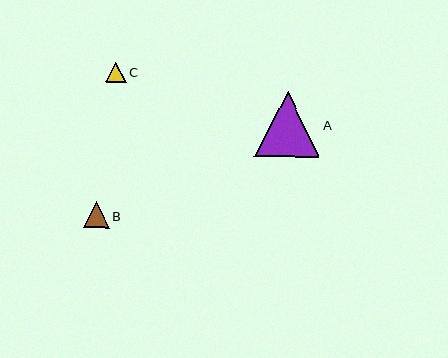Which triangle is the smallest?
Triangle C is the smallest with a size of approximately 21 pixels.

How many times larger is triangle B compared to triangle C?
Triangle B is approximately 1.3 times the size of triangle C.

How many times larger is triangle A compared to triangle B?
Triangle A is approximately 2.5 times the size of triangle B.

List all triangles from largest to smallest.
From largest to smallest: A, B, C.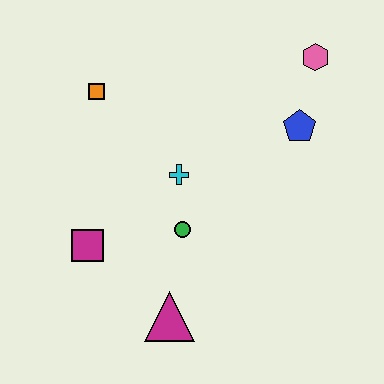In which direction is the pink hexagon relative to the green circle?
The pink hexagon is above the green circle.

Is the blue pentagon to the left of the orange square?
No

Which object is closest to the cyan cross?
The green circle is closest to the cyan cross.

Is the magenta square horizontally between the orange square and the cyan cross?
No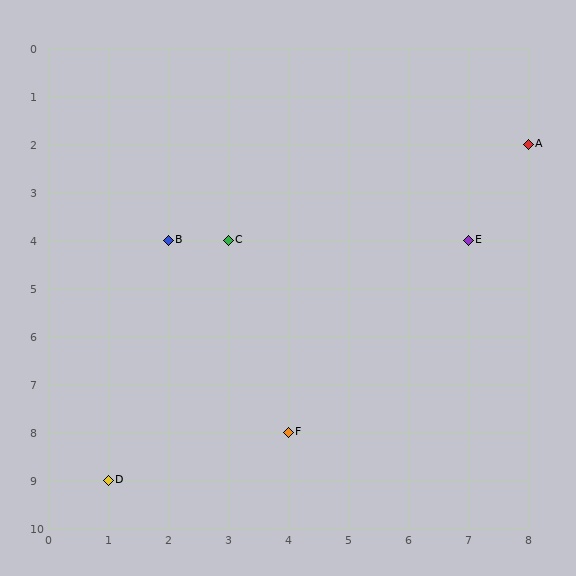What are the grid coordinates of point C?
Point C is at grid coordinates (3, 4).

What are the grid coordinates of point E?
Point E is at grid coordinates (7, 4).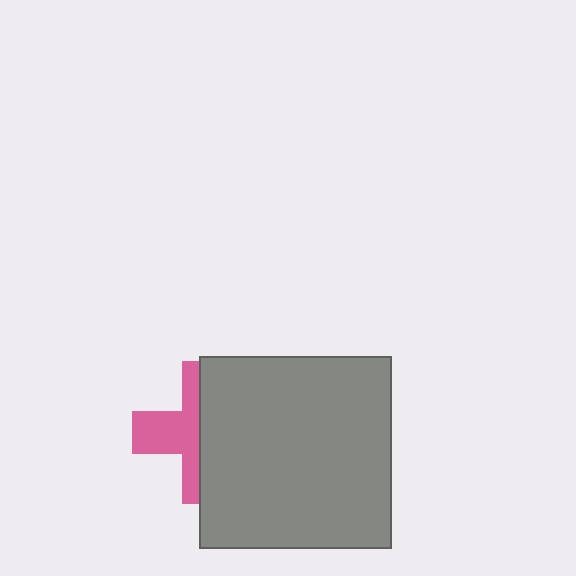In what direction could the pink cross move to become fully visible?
The pink cross could move left. That would shift it out from behind the gray square entirely.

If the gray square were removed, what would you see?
You would see the complete pink cross.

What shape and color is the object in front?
The object in front is a gray square.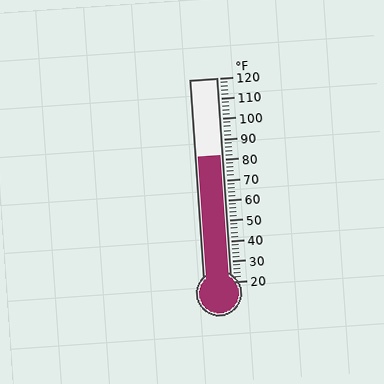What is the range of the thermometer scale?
The thermometer scale ranges from 20°F to 120°F.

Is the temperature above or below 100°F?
The temperature is below 100°F.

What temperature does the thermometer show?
The thermometer shows approximately 82°F.